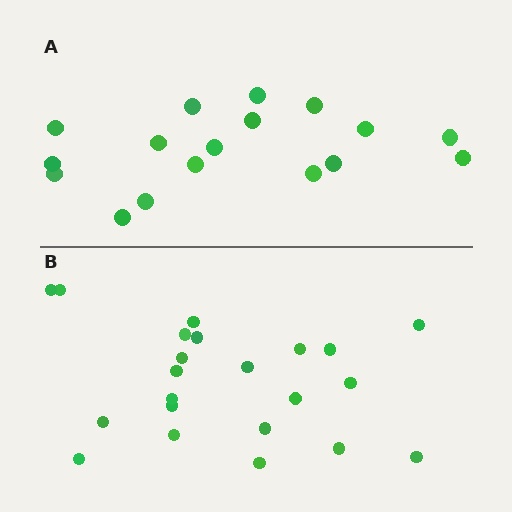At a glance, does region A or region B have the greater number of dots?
Region B (the bottom region) has more dots.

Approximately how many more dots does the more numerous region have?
Region B has about 5 more dots than region A.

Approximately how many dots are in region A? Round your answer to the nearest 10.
About 20 dots. (The exact count is 17, which rounds to 20.)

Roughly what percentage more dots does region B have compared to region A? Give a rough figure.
About 30% more.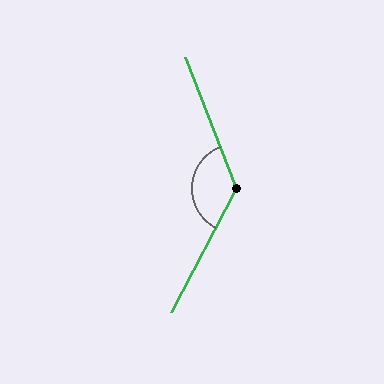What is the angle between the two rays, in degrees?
Approximately 131 degrees.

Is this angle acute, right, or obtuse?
It is obtuse.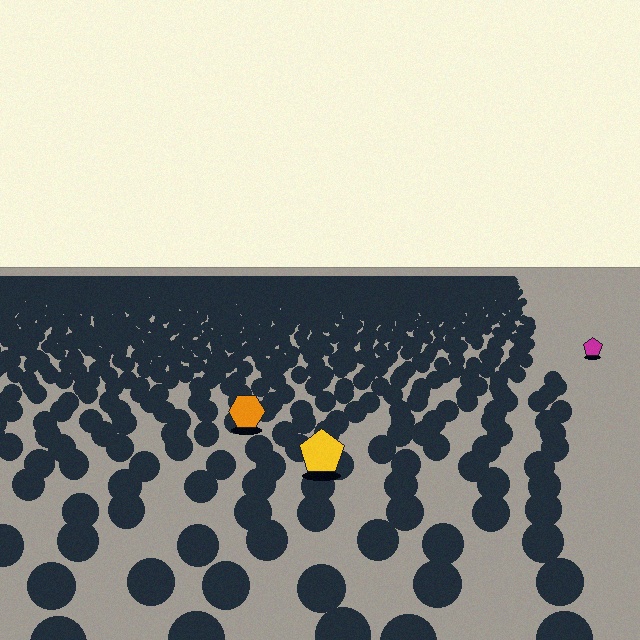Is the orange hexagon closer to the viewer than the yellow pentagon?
No. The yellow pentagon is closer — you can tell from the texture gradient: the ground texture is coarser near it.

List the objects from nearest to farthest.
From nearest to farthest: the yellow pentagon, the orange hexagon, the magenta pentagon.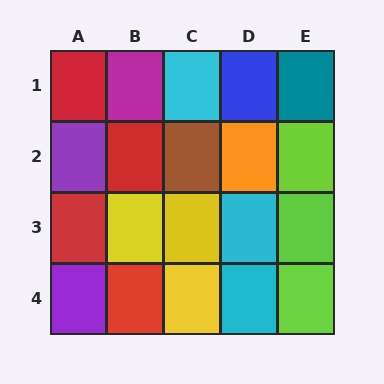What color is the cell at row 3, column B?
Yellow.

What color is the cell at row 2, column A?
Purple.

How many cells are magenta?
1 cell is magenta.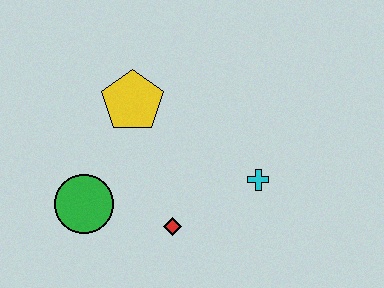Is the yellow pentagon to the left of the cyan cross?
Yes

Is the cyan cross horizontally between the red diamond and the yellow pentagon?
No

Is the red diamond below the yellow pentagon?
Yes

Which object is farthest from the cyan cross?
The green circle is farthest from the cyan cross.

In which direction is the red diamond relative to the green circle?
The red diamond is to the right of the green circle.